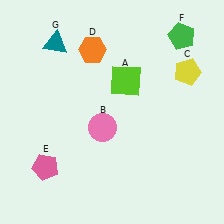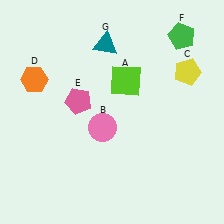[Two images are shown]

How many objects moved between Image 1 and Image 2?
3 objects moved between the two images.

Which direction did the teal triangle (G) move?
The teal triangle (G) moved right.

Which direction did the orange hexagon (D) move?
The orange hexagon (D) moved left.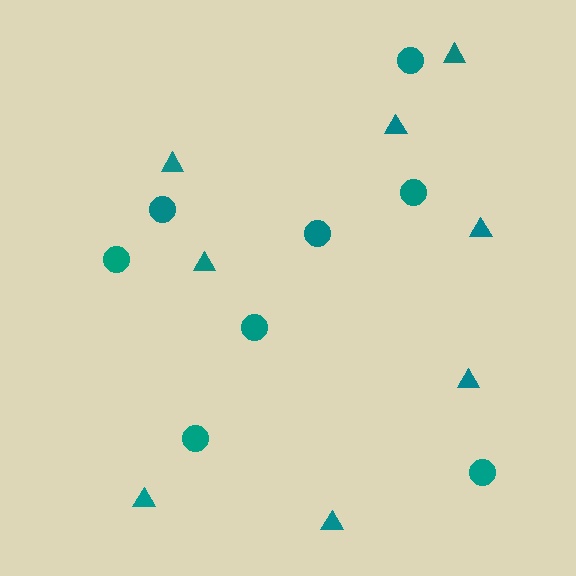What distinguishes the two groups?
There are 2 groups: one group of circles (8) and one group of triangles (8).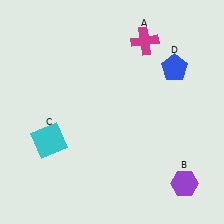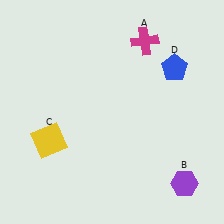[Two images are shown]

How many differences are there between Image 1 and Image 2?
There is 1 difference between the two images.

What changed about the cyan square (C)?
In Image 1, C is cyan. In Image 2, it changed to yellow.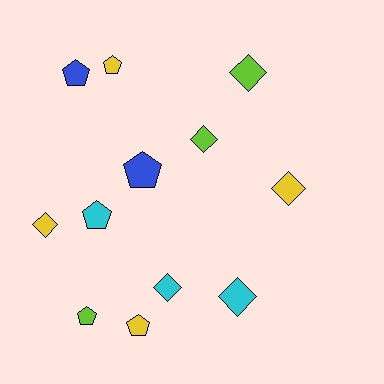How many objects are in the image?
There are 12 objects.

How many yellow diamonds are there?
There are 2 yellow diamonds.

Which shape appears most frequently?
Diamond, with 6 objects.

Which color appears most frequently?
Yellow, with 4 objects.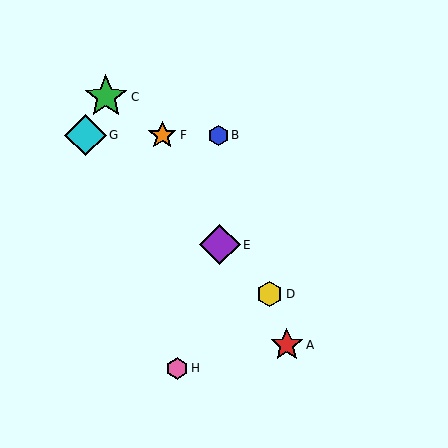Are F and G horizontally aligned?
Yes, both are at y≈135.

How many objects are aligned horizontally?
3 objects (B, F, G) are aligned horizontally.